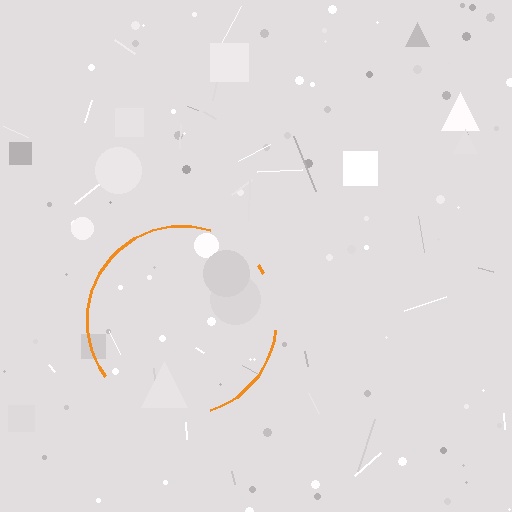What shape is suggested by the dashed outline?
The dashed outline suggests a circle.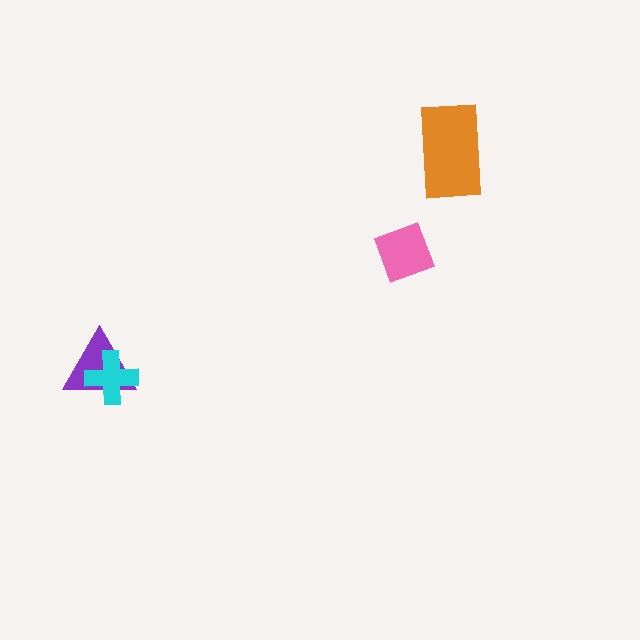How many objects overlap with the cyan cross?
1 object overlaps with the cyan cross.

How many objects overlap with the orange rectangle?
0 objects overlap with the orange rectangle.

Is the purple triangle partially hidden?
Yes, it is partially covered by another shape.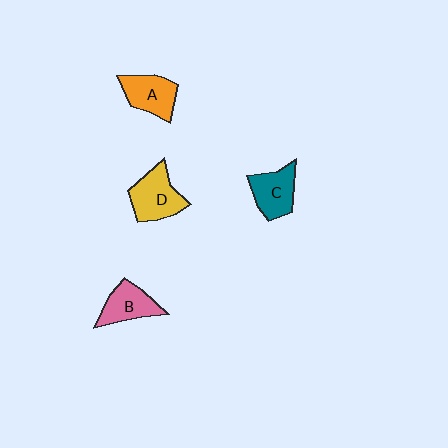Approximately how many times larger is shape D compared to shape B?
Approximately 1.3 times.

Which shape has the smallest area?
Shape B (pink).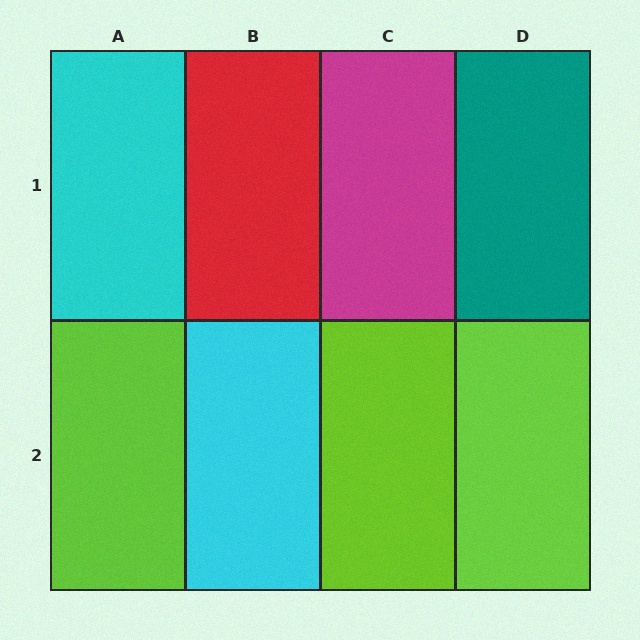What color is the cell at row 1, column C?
Magenta.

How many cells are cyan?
2 cells are cyan.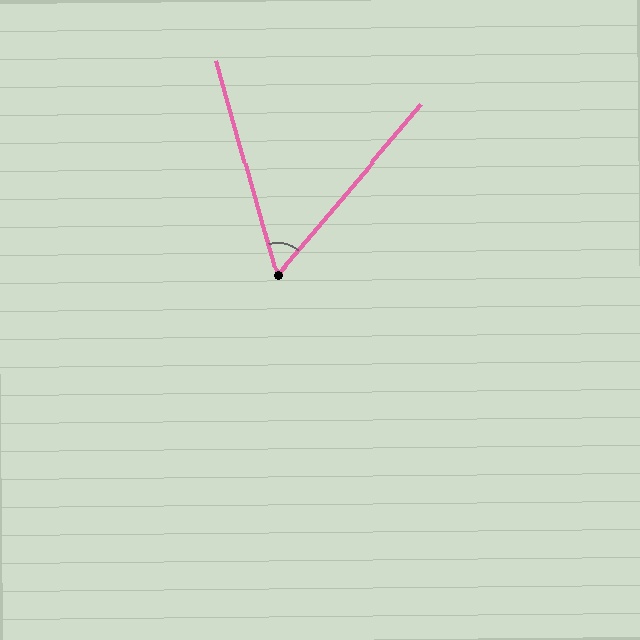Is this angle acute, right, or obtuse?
It is acute.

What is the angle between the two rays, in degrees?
Approximately 56 degrees.